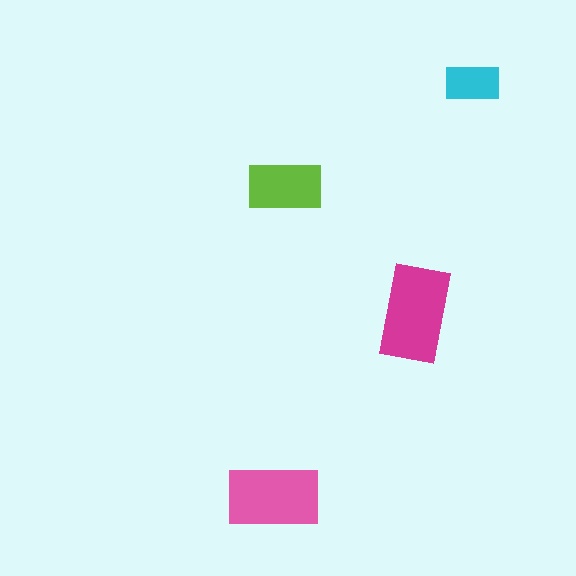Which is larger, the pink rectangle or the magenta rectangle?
The magenta one.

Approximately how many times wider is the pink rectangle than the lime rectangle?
About 1.5 times wider.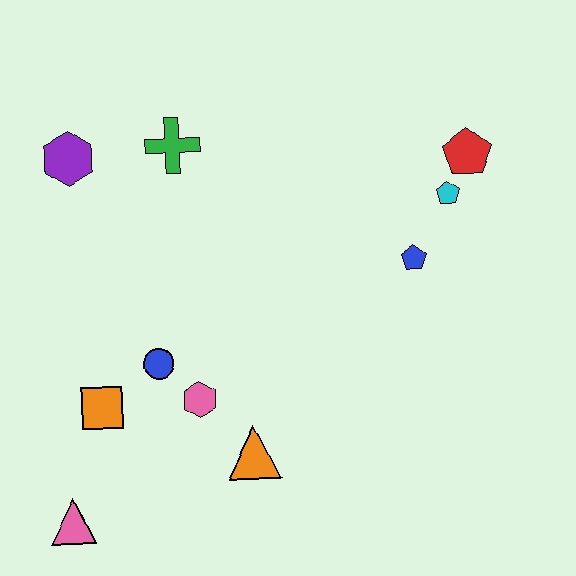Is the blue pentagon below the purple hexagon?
Yes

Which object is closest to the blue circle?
The pink hexagon is closest to the blue circle.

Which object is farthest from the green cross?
The pink triangle is farthest from the green cross.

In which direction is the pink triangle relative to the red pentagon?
The pink triangle is to the left of the red pentagon.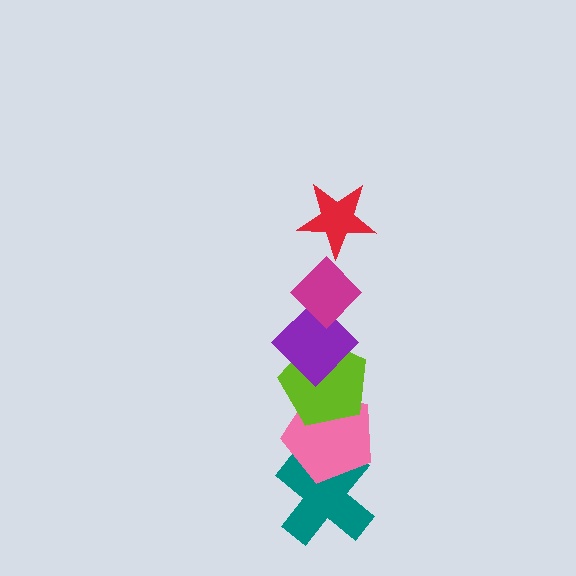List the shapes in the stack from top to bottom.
From top to bottom: the red star, the magenta diamond, the purple diamond, the lime pentagon, the pink pentagon, the teal cross.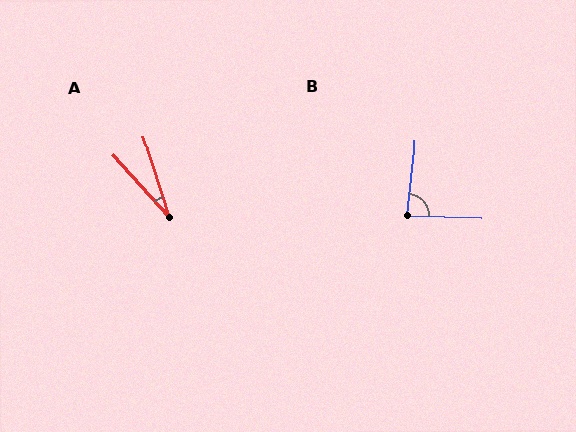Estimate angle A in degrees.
Approximately 24 degrees.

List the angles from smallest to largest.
A (24°), B (85°).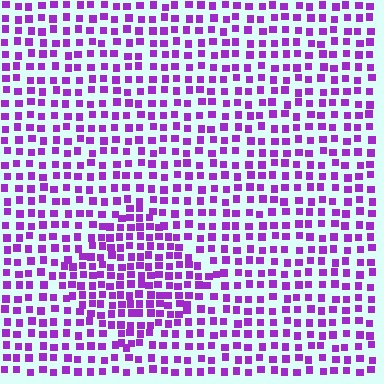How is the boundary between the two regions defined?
The boundary is defined by a change in element density (approximately 1.6x ratio). All elements are the same color, size, and shape.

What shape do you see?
I see a diamond.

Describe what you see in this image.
The image contains small purple elements arranged at two different densities. A diamond-shaped region is visible where the elements are more densely packed than the surrounding area.